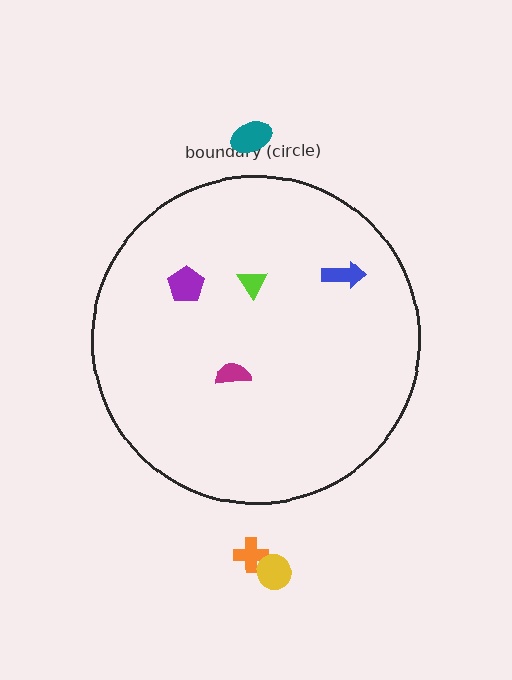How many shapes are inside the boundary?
4 inside, 3 outside.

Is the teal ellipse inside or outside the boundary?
Outside.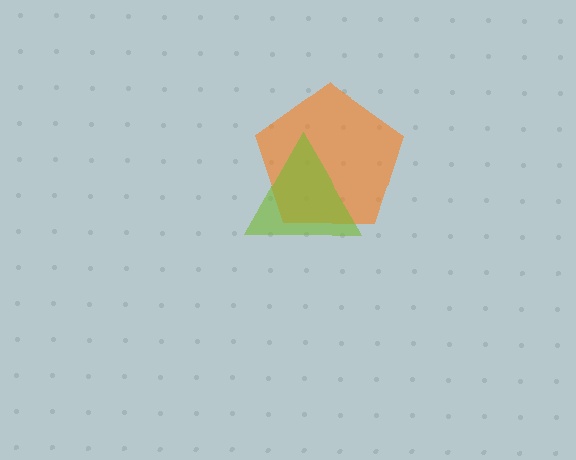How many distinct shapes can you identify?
There are 2 distinct shapes: an orange pentagon, a lime triangle.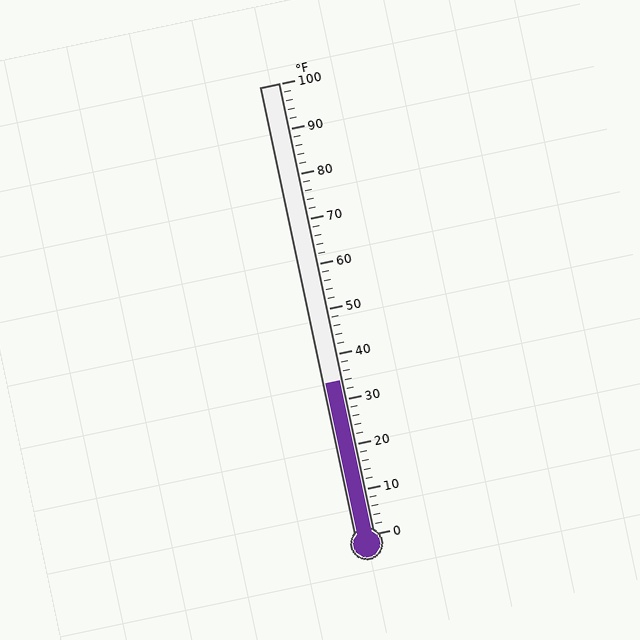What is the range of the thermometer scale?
The thermometer scale ranges from 0°F to 100°F.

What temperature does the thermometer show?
The thermometer shows approximately 34°F.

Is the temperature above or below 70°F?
The temperature is below 70°F.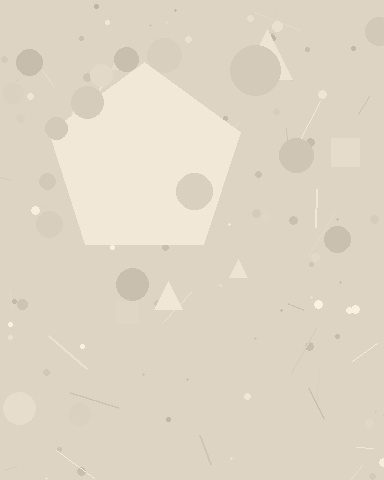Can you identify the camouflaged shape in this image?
The camouflaged shape is a pentagon.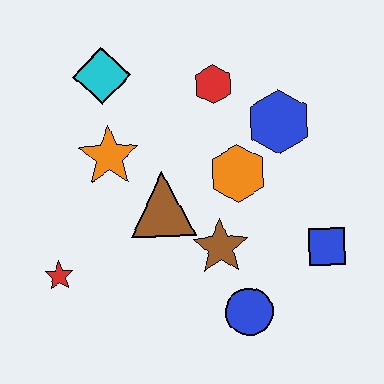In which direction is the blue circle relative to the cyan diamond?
The blue circle is below the cyan diamond.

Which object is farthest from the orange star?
The blue square is farthest from the orange star.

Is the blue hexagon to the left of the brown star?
No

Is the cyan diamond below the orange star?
No